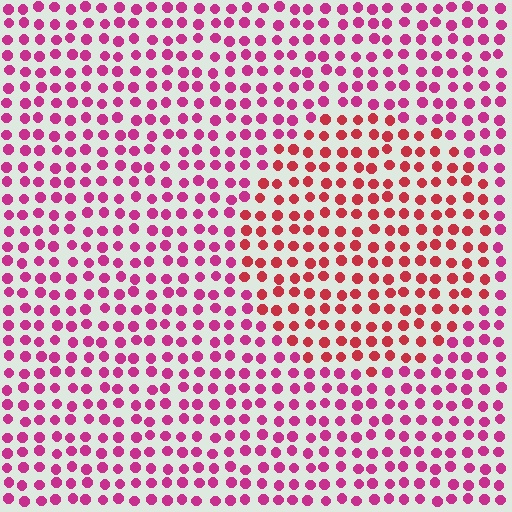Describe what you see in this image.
The image is filled with small magenta elements in a uniform arrangement. A circle-shaped region is visible where the elements are tinted to a slightly different hue, forming a subtle color boundary.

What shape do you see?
I see a circle.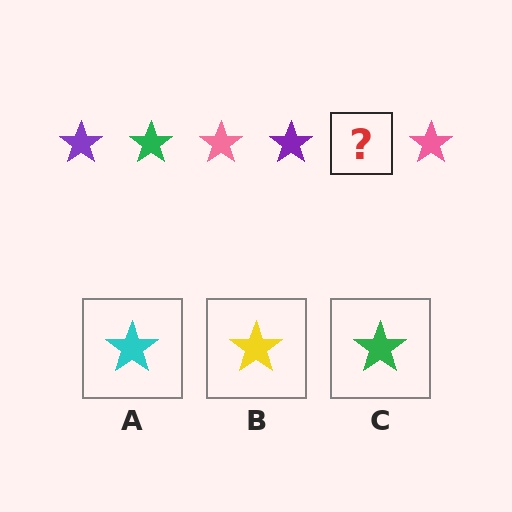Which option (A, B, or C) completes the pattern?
C.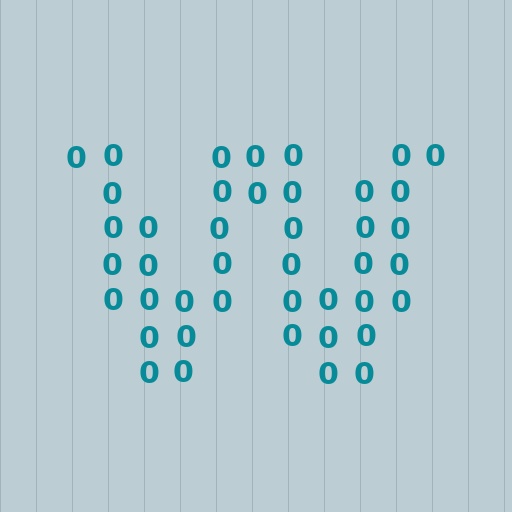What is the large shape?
The large shape is the letter W.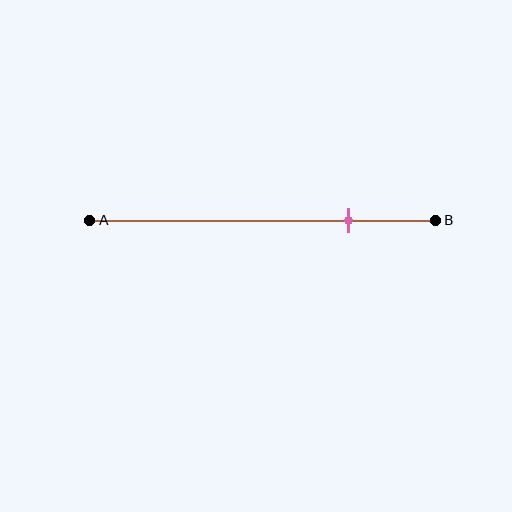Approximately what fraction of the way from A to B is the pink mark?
The pink mark is approximately 75% of the way from A to B.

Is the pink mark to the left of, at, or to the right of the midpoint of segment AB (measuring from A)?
The pink mark is to the right of the midpoint of segment AB.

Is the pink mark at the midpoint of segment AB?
No, the mark is at about 75% from A, not at the 50% midpoint.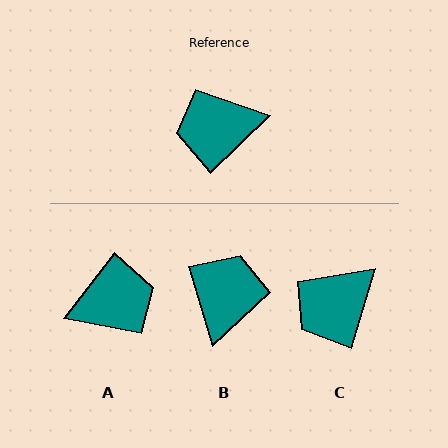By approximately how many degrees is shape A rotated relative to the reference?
Approximately 172 degrees clockwise.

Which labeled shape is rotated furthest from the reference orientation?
A, about 172 degrees away.